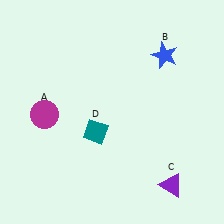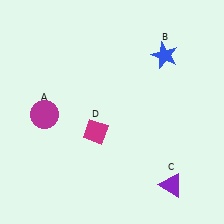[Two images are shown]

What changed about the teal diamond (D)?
In Image 1, D is teal. In Image 2, it changed to magenta.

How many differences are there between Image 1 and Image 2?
There is 1 difference between the two images.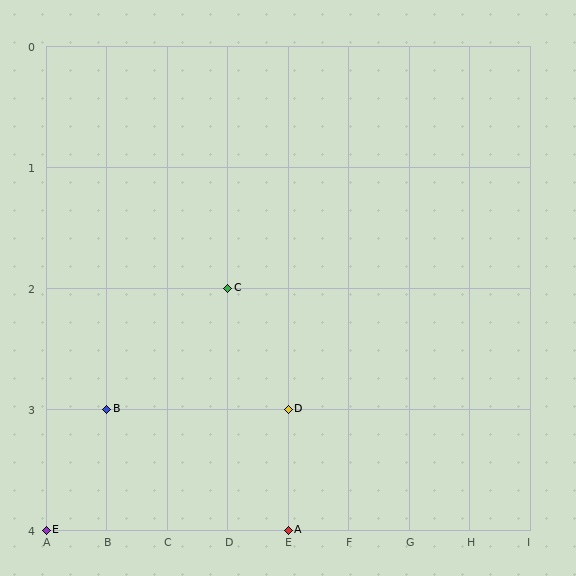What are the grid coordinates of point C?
Point C is at grid coordinates (D, 2).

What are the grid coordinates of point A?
Point A is at grid coordinates (E, 4).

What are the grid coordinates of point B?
Point B is at grid coordinates (B, 3).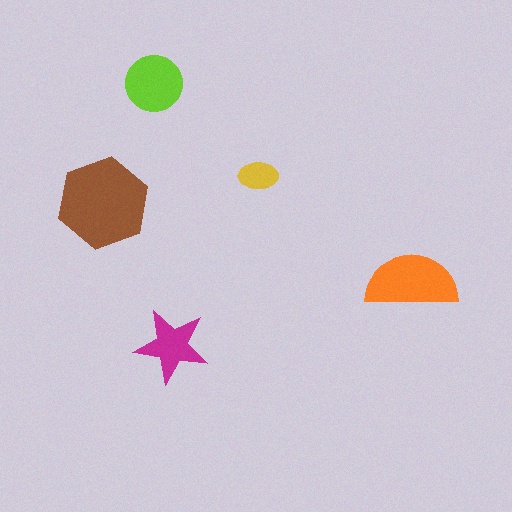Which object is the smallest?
The yellow ellipse.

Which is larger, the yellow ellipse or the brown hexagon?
The brown hexagon.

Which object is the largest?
The brown hexagon.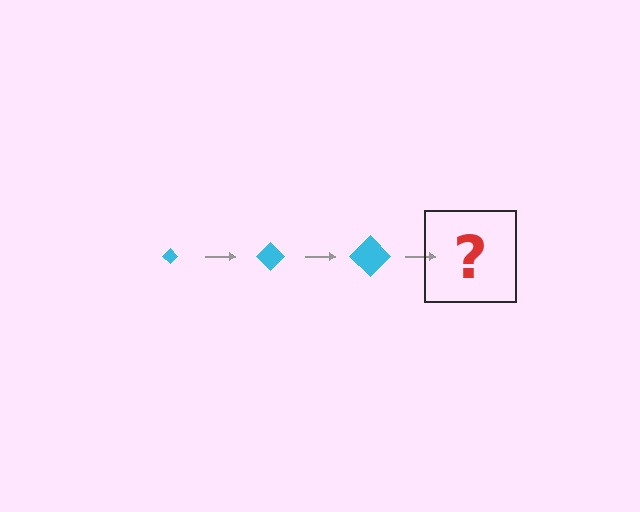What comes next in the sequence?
The next element should be a cyan diamond, larger than the previous one.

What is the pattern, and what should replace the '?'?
The pattern is that the diamond gets progressively larger each step. The '?' should be a cyan diamond, larger than the previous one.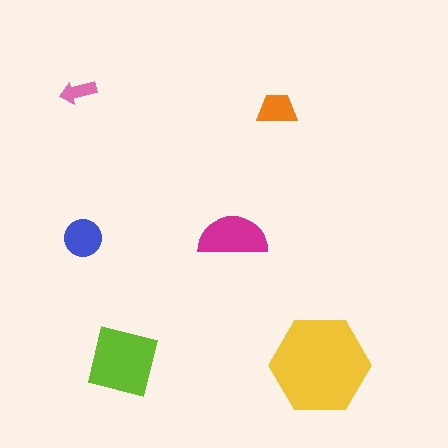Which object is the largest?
The yellow hexagon.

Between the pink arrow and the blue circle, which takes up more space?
The blue circle.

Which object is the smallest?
The pink arrow.